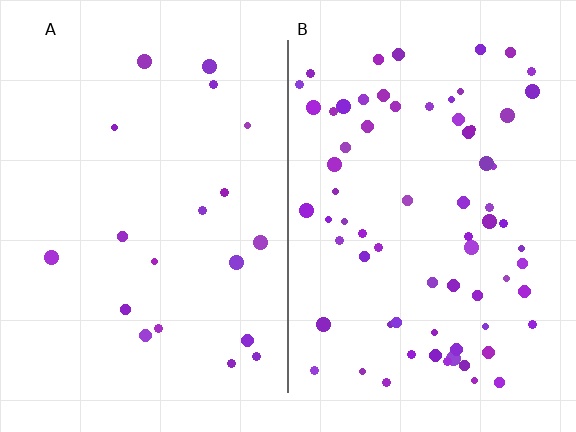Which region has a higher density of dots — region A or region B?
B (the right).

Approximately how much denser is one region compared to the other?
Approximately 3.6× — region B over region A.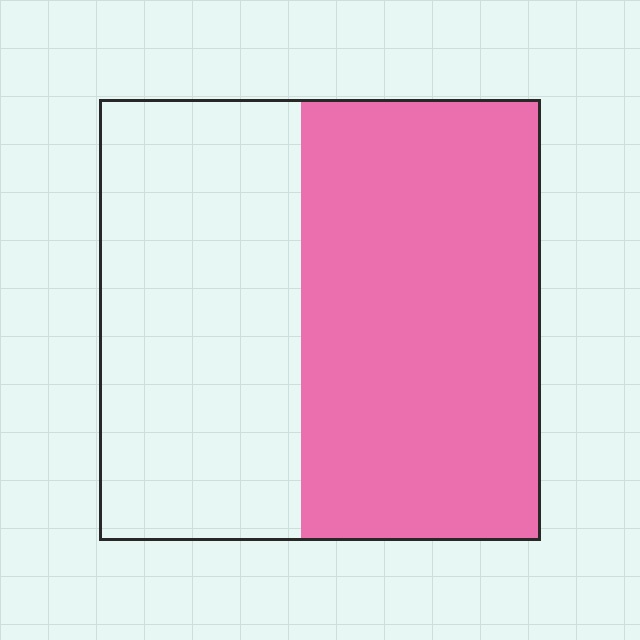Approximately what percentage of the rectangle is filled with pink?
Approximately 55%.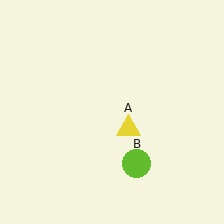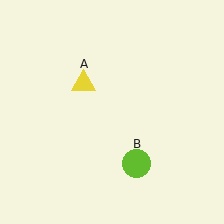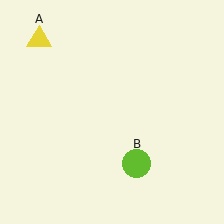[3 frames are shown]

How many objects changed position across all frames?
1 object changed position: yellow triangle (object A).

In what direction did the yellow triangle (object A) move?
The yellow triangle (object A) moved up and to the left.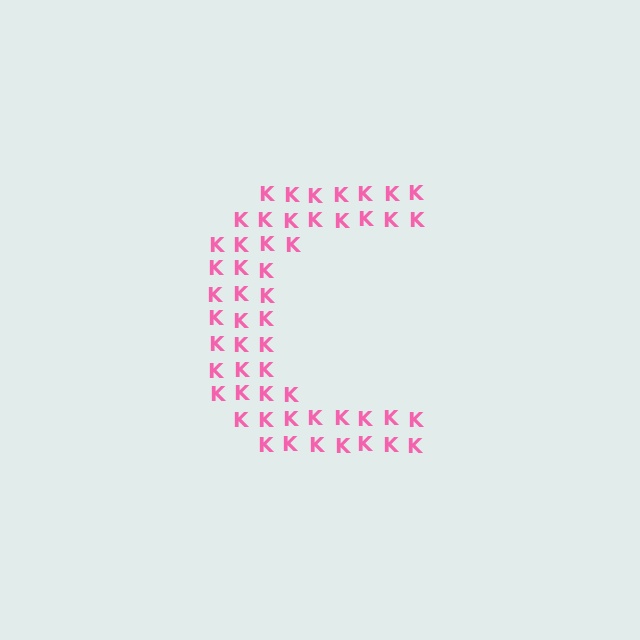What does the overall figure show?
The overall figure shows the letter C.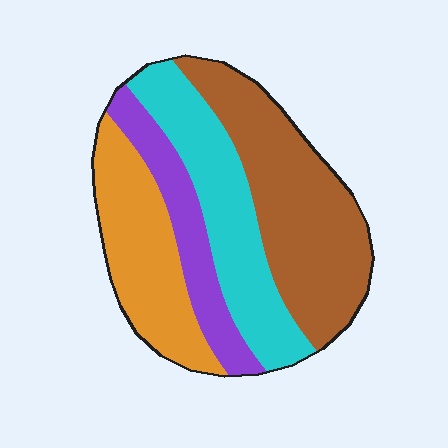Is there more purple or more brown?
Brown.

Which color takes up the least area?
Purple, at roughly 15%.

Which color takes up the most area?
Brown, at roughly 35%.